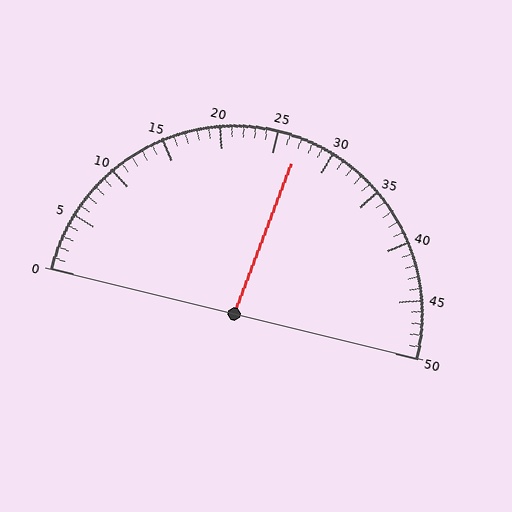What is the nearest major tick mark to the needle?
The nearest major tick mark is 25.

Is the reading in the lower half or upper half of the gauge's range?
The reading is in the upper half of the range (0 to 50).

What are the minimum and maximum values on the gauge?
The gauge ranges from 0 to 50.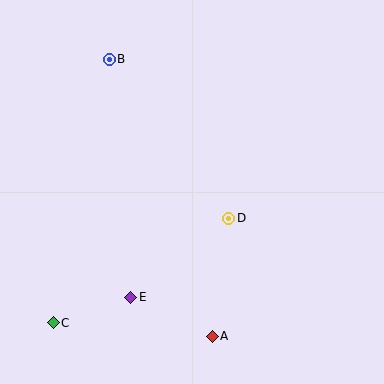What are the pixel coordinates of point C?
Point C is at (53, 323).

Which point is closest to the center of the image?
Point D at (229, 218) is closest to the center.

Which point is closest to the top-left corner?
Point B is closest to the top-left corner.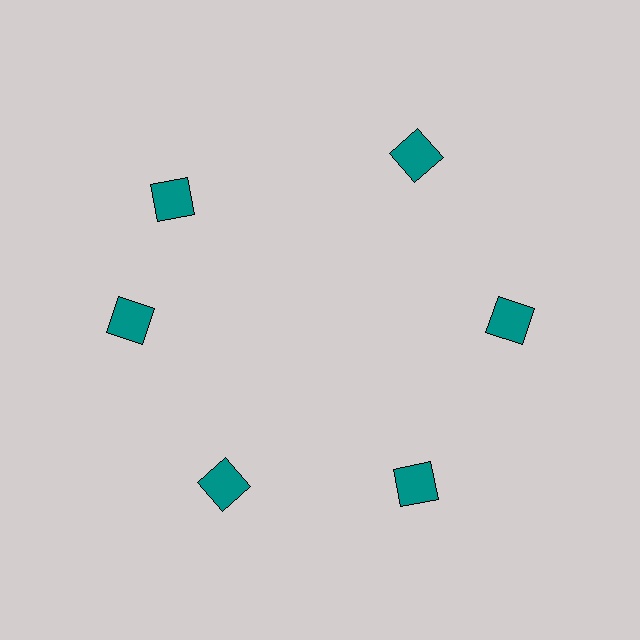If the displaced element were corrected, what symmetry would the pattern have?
It would have 6-fold rotational symmetry — the pattern would map onto itself every 60 degrees.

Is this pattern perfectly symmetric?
No. The 6 teal squares are arranged in a ring, but one element near the 11 o'clock position is rotated out of alignment along the ring, breaking the 6-fold rotational symmetry.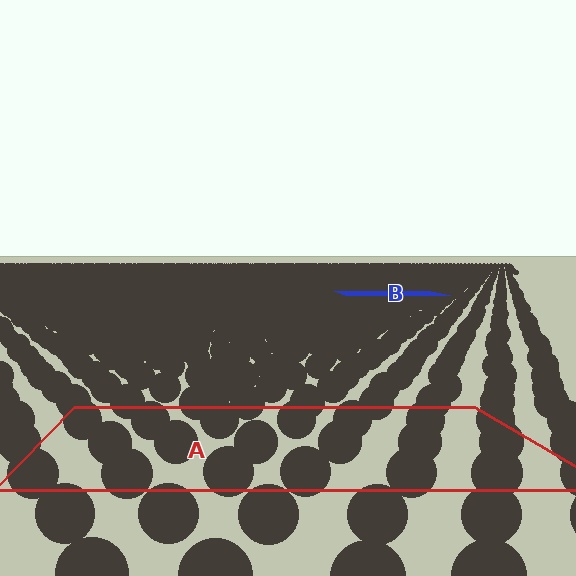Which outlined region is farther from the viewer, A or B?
Region B is farther from the viewer — the texture elements inside it appear smaller and more densely packed.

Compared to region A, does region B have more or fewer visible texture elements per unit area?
Region B has more texture elements per unit area — they are packed more densely because it is farther away.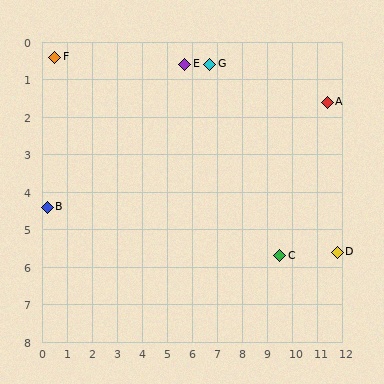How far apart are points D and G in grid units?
Points D and G are about 7.1 grid units apart.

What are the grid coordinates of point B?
Point B is at approximately (0.2, 4.4).